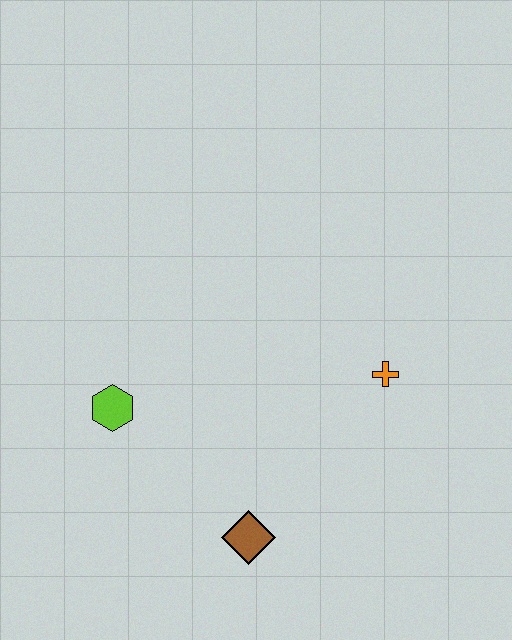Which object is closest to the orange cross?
The brown diamond is closest to the orange cross.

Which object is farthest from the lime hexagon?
The orange cross is farthest from the lime hexagon.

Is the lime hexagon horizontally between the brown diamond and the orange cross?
No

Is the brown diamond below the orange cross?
Yes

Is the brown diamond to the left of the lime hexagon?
No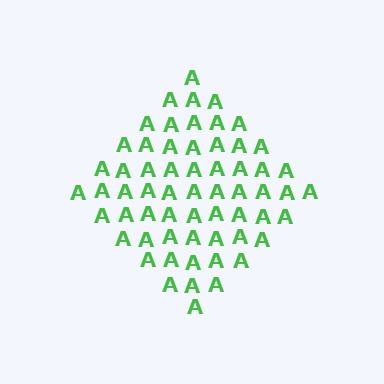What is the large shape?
The large shape is a diamond.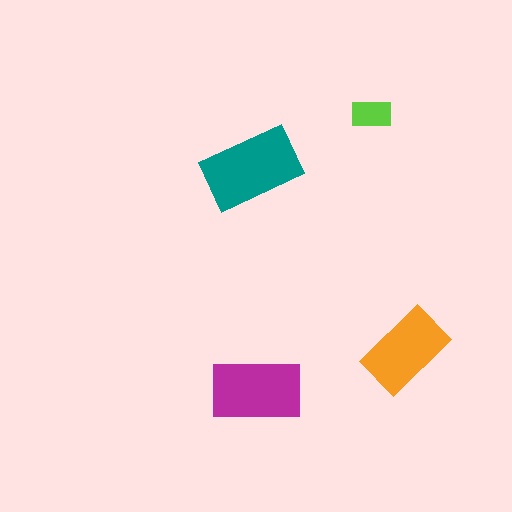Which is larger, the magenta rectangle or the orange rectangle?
The magenta one.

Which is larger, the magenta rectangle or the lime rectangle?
The magenta one.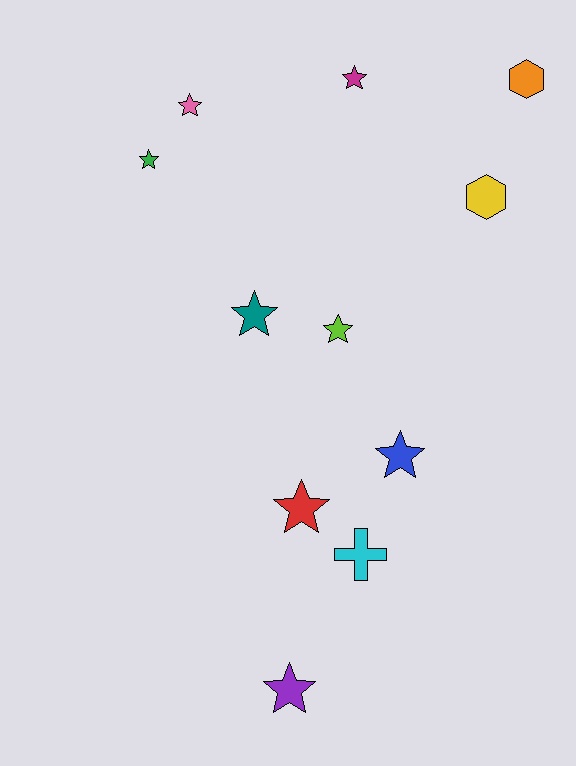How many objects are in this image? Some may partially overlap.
There are 11 objects.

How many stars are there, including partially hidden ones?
There are 8 stars.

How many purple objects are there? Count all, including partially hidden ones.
There is 1 purple object.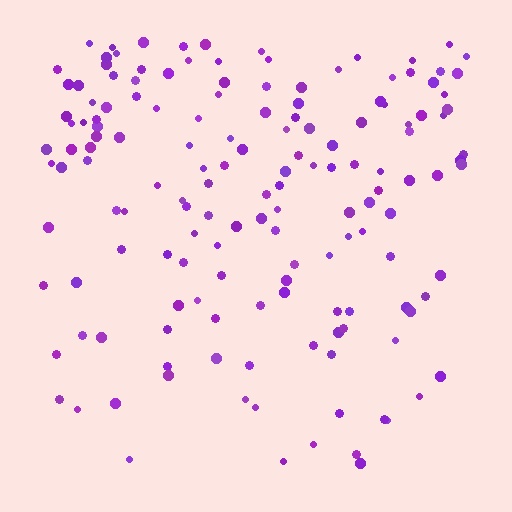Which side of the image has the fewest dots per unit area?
The bottom.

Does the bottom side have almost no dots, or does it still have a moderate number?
Still a moderate number, just noticeably fewer than the top.